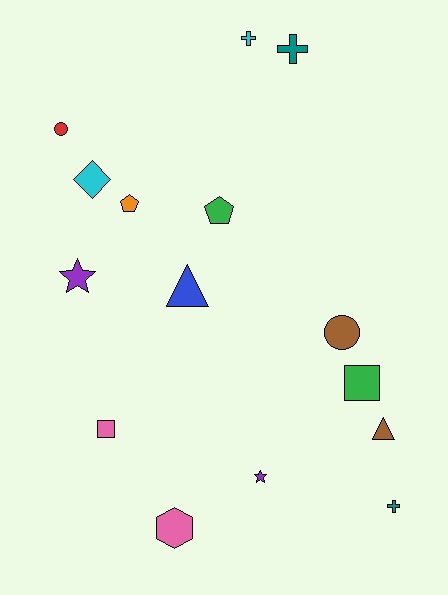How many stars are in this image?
There are 2 stars.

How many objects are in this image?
There are 15 objects.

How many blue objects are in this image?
There is 1 blue object.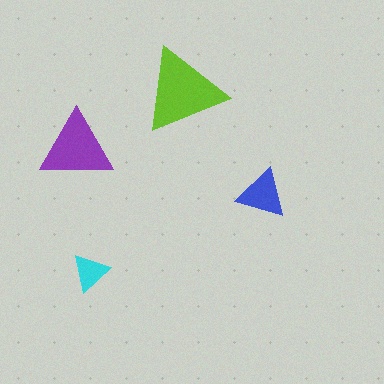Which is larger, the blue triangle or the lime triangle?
The lime one.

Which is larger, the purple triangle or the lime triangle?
The lime one.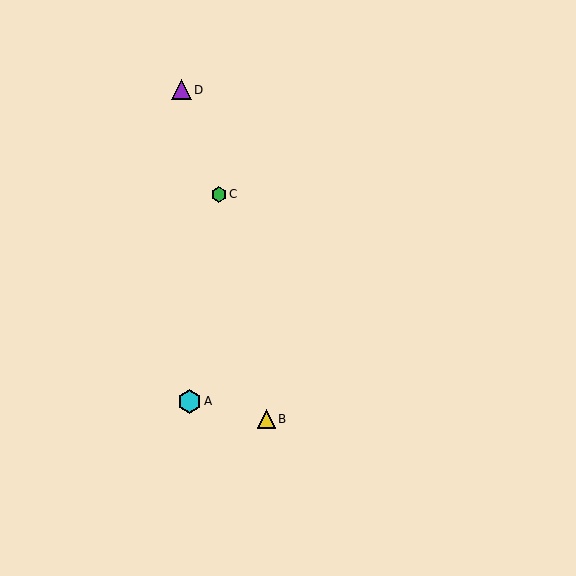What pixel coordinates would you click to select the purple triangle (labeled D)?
Click at (181, 90) to select the purple triangle D.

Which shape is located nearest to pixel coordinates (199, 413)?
The cyan hexagon (labeled A) at (189, 401) is nearest to that location.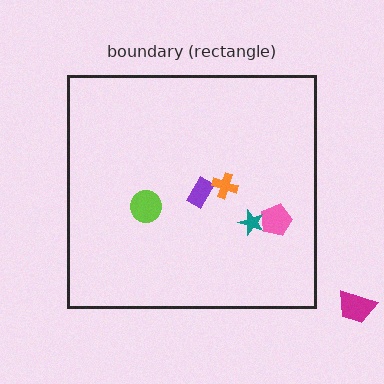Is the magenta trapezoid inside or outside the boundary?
Outside.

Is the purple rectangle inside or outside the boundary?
Inside.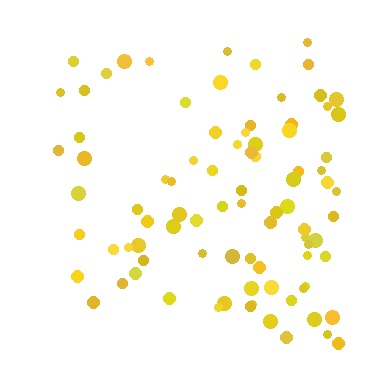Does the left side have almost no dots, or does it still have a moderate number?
Still a moderate number, just noticeably fewer than the right.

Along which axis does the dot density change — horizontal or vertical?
Horizontal.